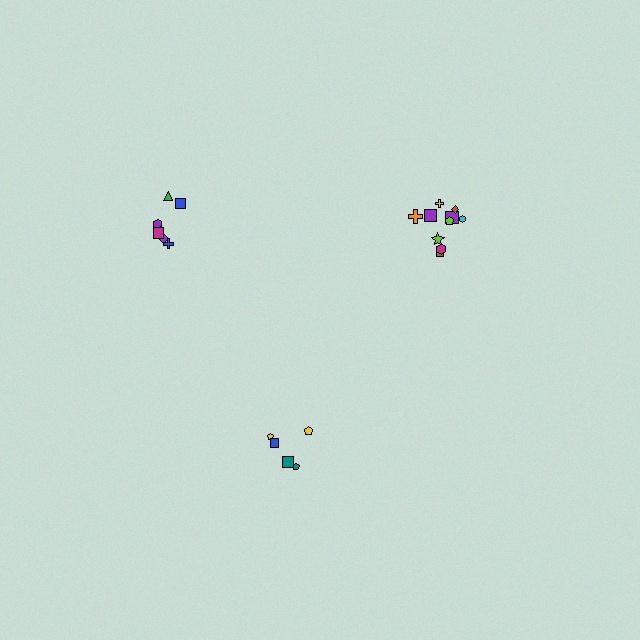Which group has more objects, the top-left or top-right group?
The top-right group.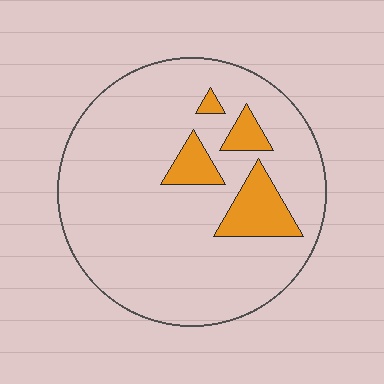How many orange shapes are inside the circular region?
4.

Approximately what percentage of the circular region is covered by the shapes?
Approximately 15%.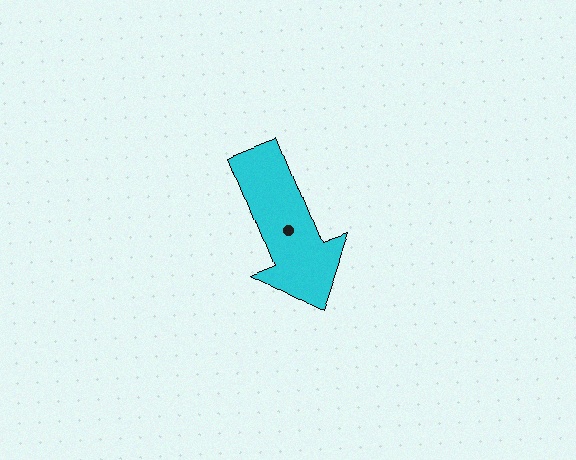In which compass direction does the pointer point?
South.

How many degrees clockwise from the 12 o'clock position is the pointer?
Approximately 158 degrees.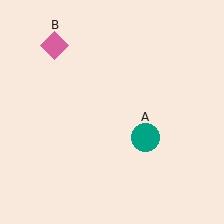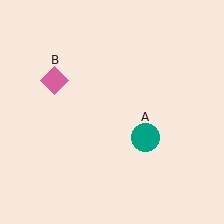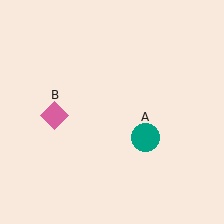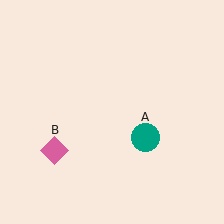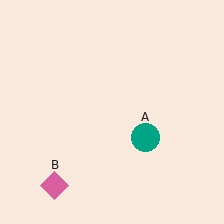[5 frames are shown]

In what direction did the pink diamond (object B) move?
The pink diamond (object B) moved down.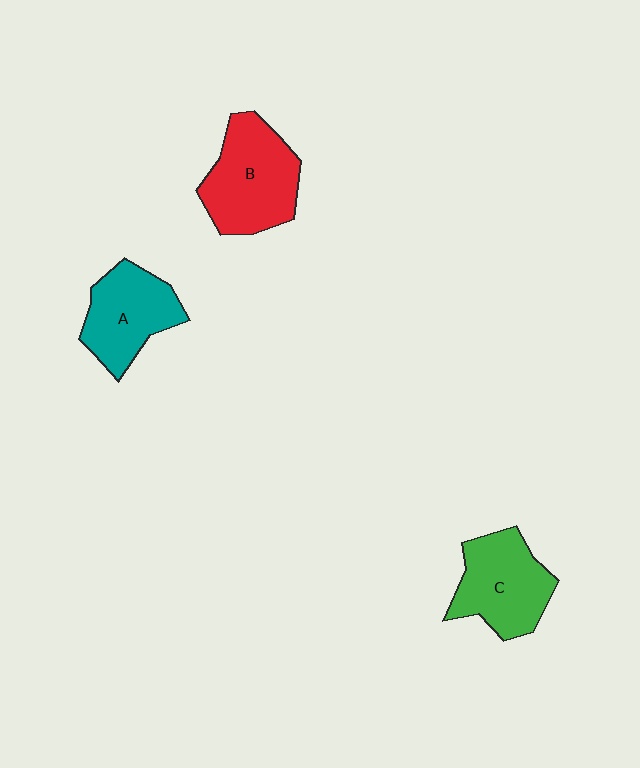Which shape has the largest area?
Shape B (red).